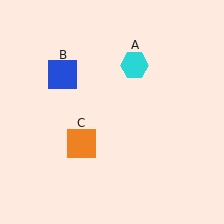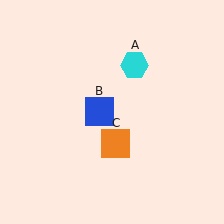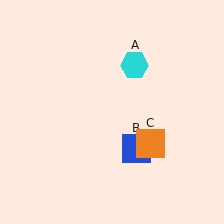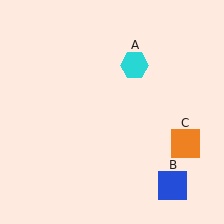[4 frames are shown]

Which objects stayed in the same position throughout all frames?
Cyan hexagon (object A) remained stationary.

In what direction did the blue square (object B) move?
The blue square (object B) moved down and to the right.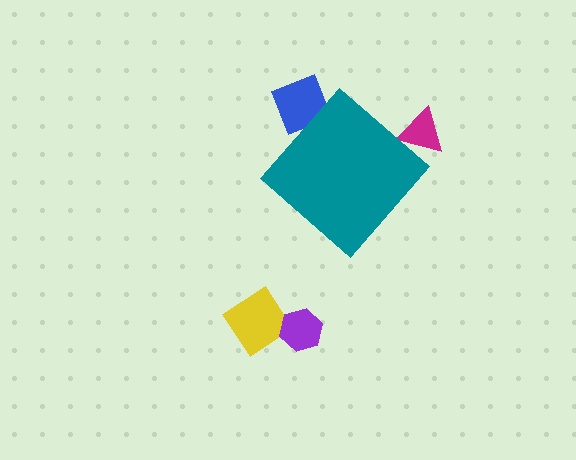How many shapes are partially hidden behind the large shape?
2 shapes are partially hidden.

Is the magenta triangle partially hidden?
Yes, the magenta triangle is partially hidden behind the teal diamond.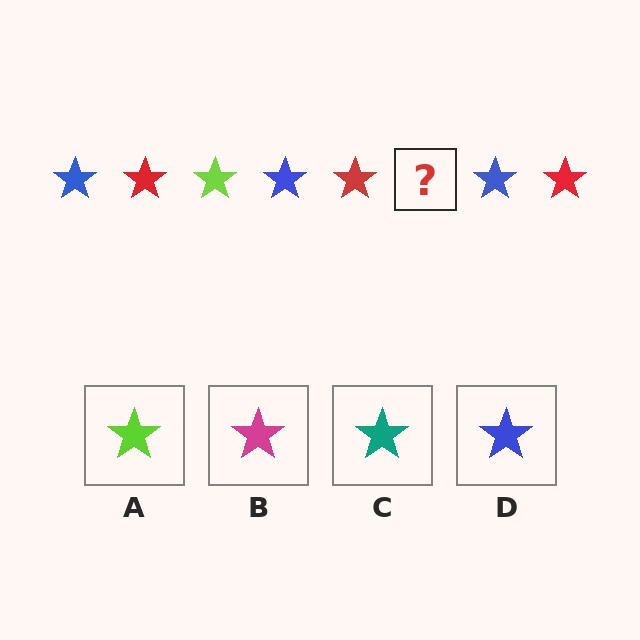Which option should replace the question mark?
Option A.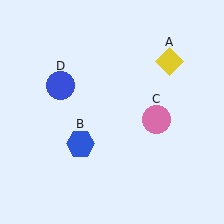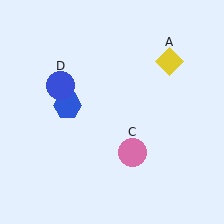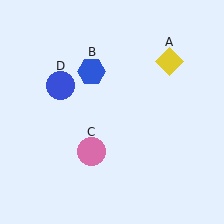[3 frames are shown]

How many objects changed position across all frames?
2 objects changed position: blue hexagon (object B), pink circle (object C).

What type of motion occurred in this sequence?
The blue hexagon (object B), pink circle (object C) rotated clockwise around the center of the scene.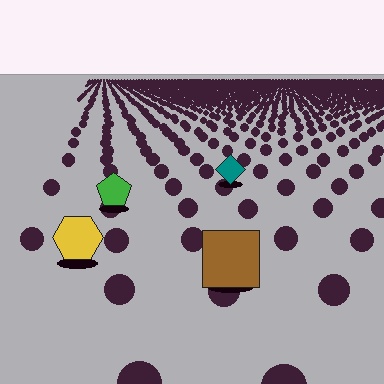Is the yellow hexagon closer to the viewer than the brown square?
No. The brown square is closer — you can tell from the texture gradient: the ground texture is coarser near it.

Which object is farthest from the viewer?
The teal diamond is farthest from the viewer. It appears smaller and the ground texture around it is denser.